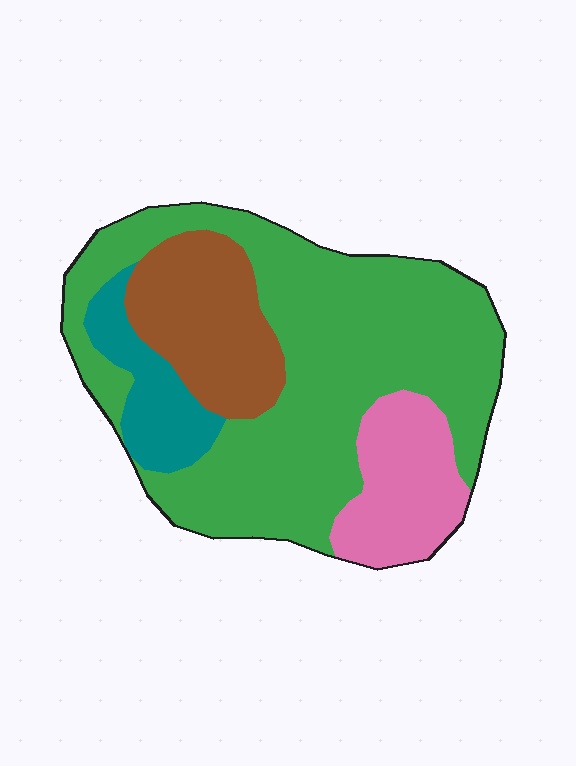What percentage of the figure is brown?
Brown covers around 15% of the figure.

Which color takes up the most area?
Green, at roughly 60%.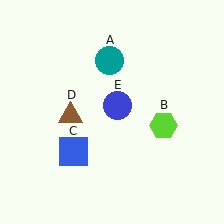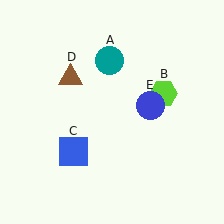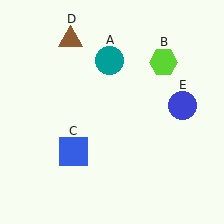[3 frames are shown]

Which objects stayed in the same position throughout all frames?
Teal circle (object A) and blue square (object C) remained stationary.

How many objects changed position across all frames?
3 objects changed position: lime hexagon (object B), brown triangle (object D), blue circle (object E).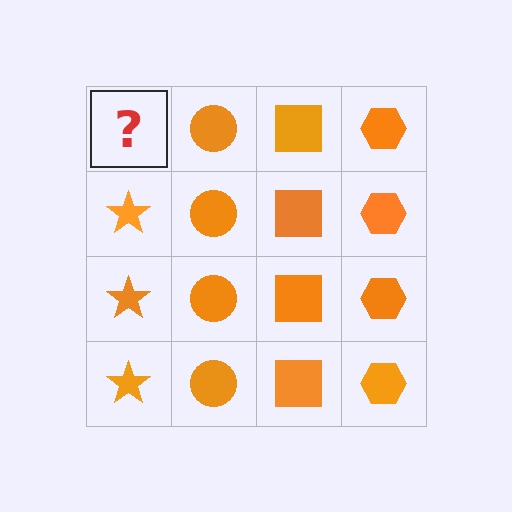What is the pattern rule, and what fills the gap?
The rule is that each column has a consistent shape. The gap should be filled with an orange star.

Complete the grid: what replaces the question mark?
The question mark should be replaced with an orange star.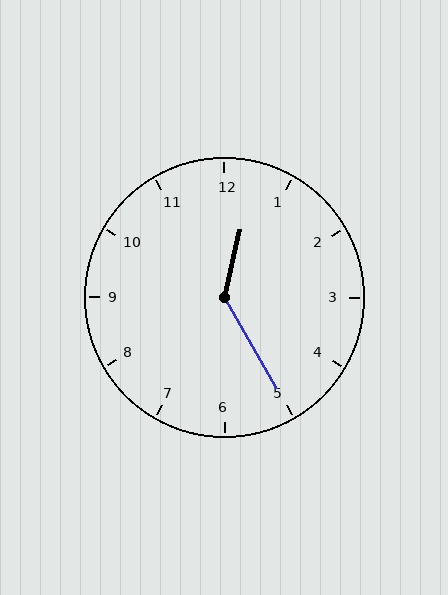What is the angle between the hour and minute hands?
Approximately 138 degrees.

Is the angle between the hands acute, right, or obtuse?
It is obtuse.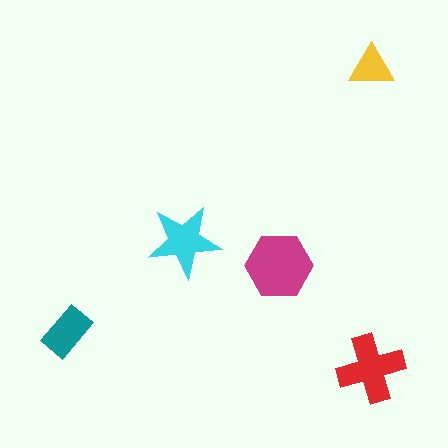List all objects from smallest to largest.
The yellow triangle, the teal rectangle, the cyan star, the red cross, the magenta hexagon.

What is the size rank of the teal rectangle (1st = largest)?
4th.